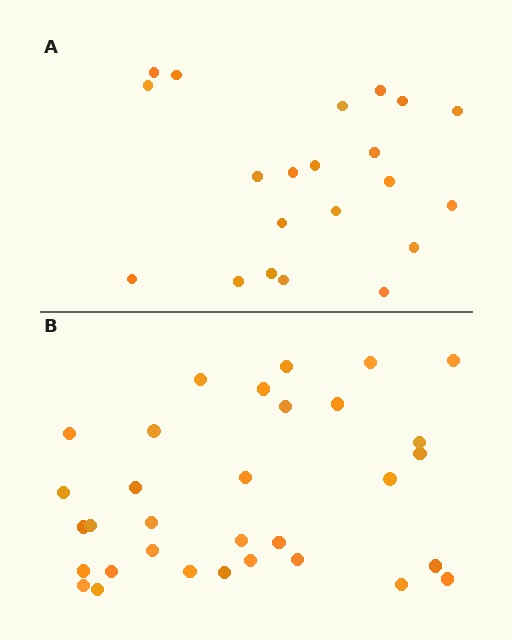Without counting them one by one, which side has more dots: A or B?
Region B (the bottom region) has more dots.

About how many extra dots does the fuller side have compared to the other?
Region B has roughly 12 or so more dots than region A.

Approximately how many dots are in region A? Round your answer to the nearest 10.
About 20 dots. (The exact count is 21, which rounds to 20.)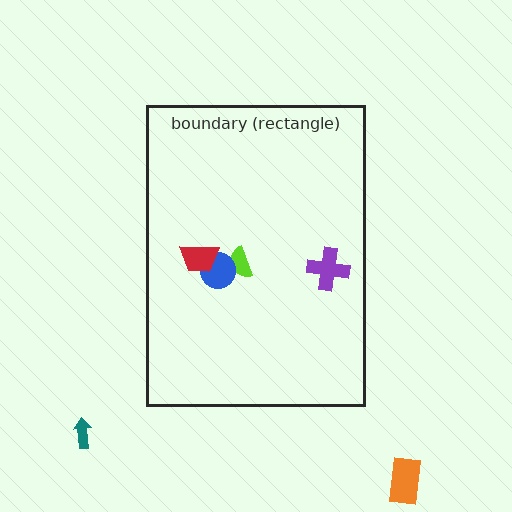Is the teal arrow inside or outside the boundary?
Outside.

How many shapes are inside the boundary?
4 inside, 2 outside.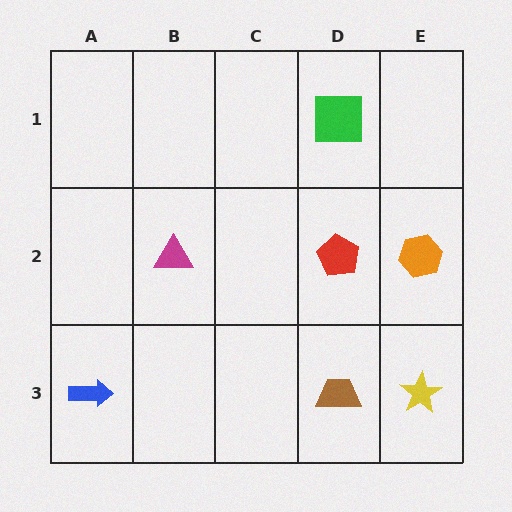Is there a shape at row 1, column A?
No, that cell is empty.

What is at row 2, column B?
A magenta triangle.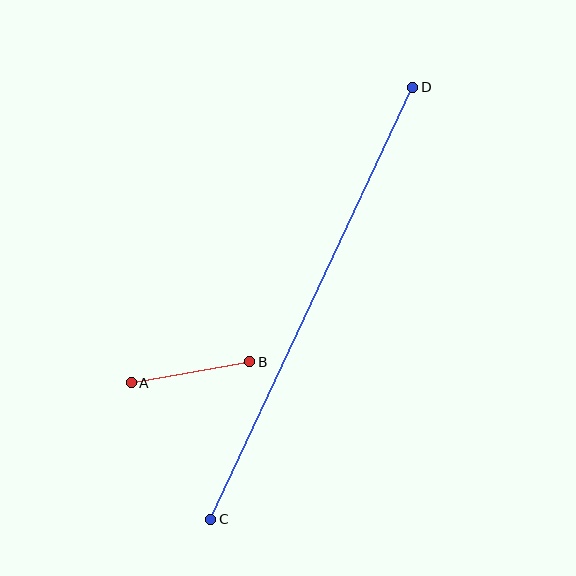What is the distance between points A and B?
The distance is approximately 120 pixels.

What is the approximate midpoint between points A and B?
The midpoint is at approximately (191, 372) pixels.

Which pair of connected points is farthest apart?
Points C and D are farthest apart.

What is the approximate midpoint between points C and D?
The midpoint is at approximately (312, 303) pixels.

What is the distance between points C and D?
The distance is approximately 477 pixels.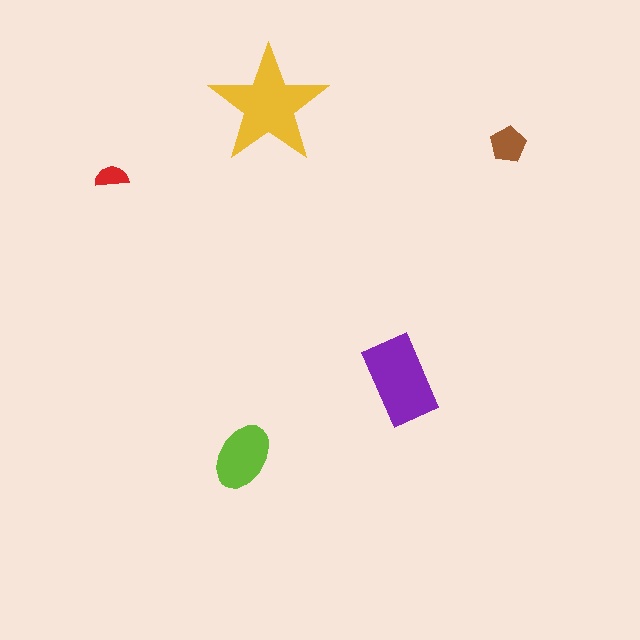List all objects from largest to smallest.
The yellow star, the purple rectangle, the lime ellipse, the brown pentagon, the red semicircle.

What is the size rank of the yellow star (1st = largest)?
1st.